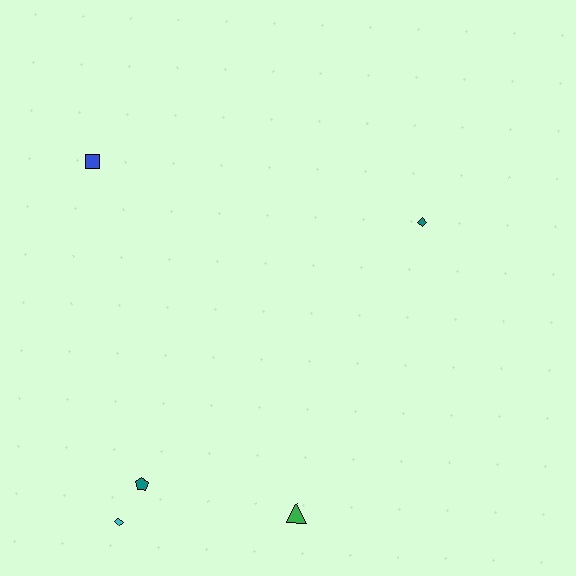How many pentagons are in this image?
There is 1 pentagon.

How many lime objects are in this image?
There are no lime objects.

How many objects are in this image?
There are 5 objects.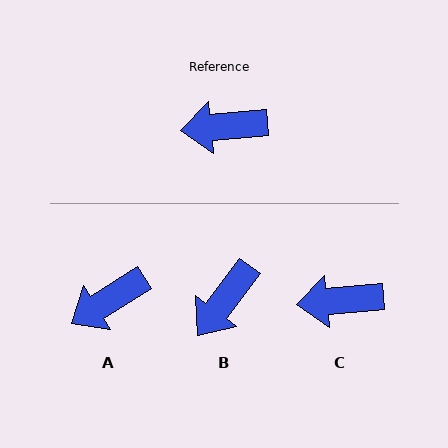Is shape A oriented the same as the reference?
No, it is off by about 27 degrees.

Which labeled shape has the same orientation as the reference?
C.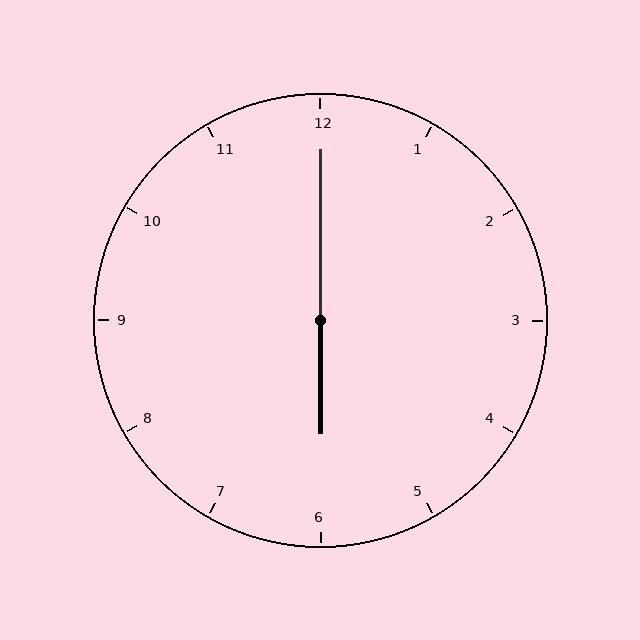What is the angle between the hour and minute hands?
Approximately 180 degrees.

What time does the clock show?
6:00.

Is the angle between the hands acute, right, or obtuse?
It is obtuse.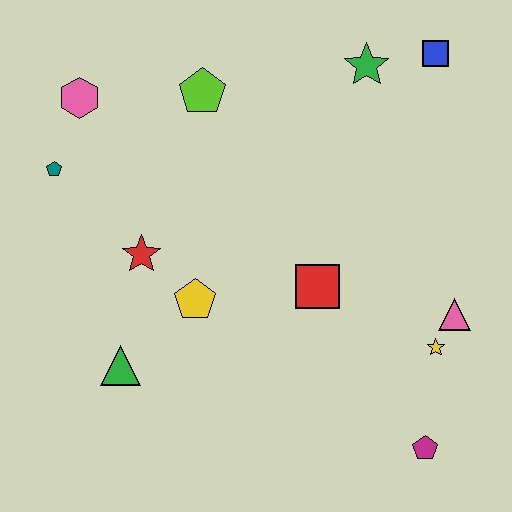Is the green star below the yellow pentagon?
No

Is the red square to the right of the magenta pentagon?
No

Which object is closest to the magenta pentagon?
The yellow star is closest to the magenta pentagon.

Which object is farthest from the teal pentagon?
The magenta pentagon is farthest from the teal pentagon.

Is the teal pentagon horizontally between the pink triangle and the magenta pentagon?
No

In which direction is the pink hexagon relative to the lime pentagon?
The pink hexagon is to the left of the lime pentagon.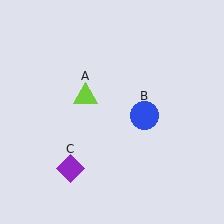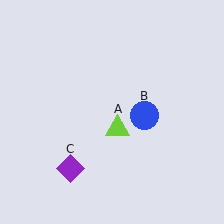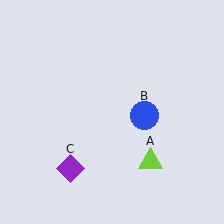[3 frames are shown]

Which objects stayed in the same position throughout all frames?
Blue circle (object B) and purple diamond (object C) remained stationary.